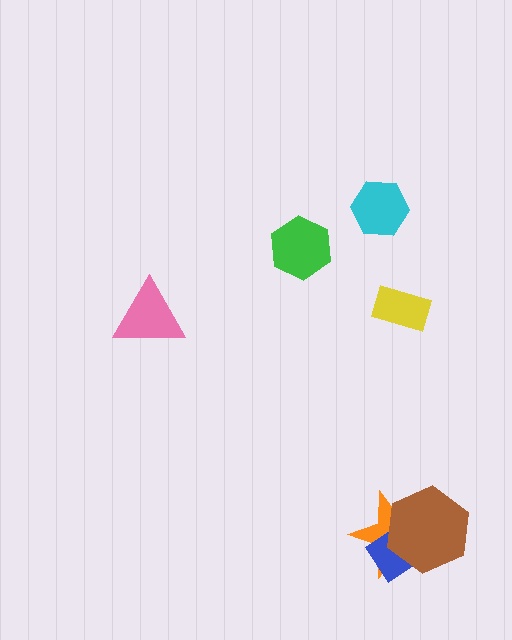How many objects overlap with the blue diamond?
2 objects overlap with the blue diamond.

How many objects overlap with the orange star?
2 objects overlap with the orange star.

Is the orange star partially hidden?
Yes, it is partially covered by another shape.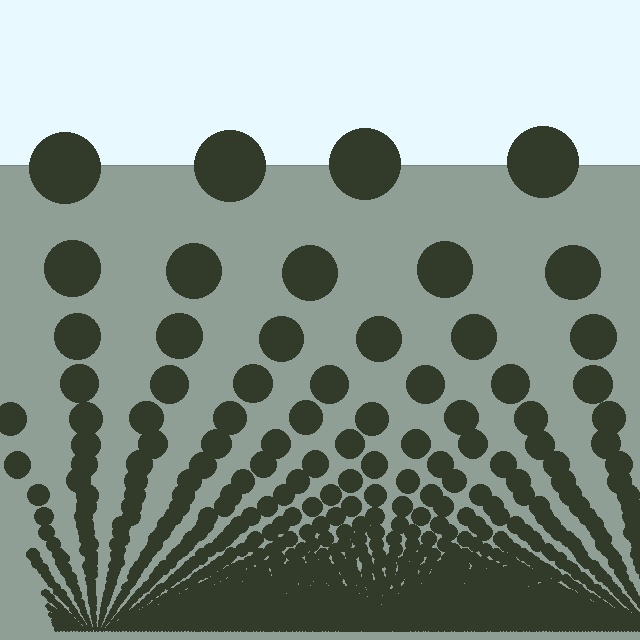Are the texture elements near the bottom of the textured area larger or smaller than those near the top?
Smaller. The gradient is inverted — elements near the bottom are smaller and denser.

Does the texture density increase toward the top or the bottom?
Density increases toward the bottom.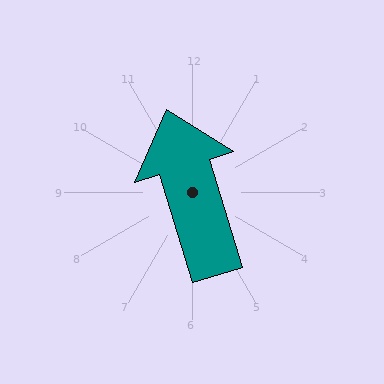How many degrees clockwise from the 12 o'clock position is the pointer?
Approximately 343 degrees.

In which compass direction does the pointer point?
North.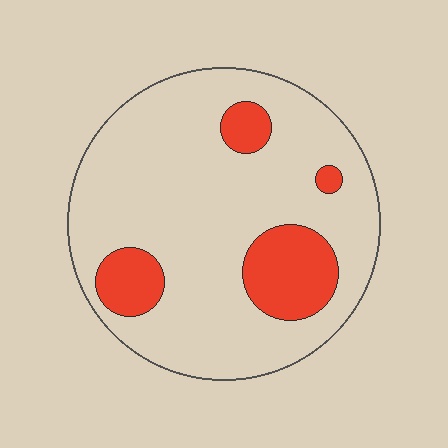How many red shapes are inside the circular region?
4.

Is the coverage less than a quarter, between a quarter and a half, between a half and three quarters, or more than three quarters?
Less than a quarter.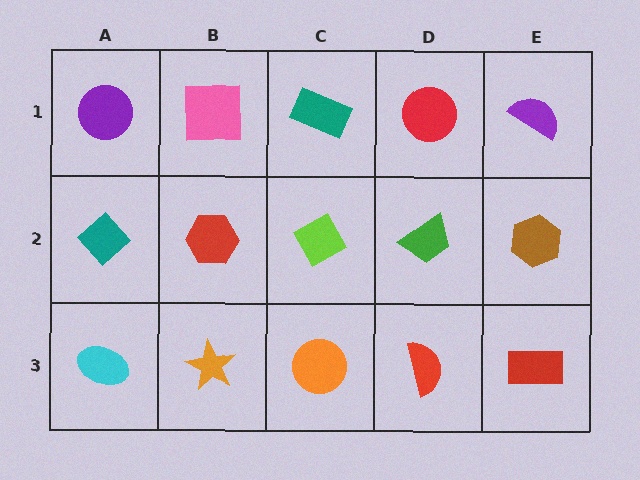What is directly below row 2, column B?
An orange star.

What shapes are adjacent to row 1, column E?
A brown hexagon (row 2, column E), a red circle (row 1, column D).